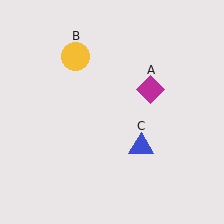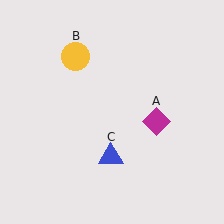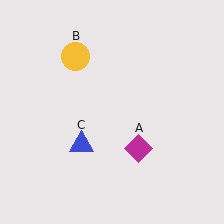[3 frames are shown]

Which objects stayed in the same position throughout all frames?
Yellow circle (object B) remained stationary.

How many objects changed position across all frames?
2 objects changed position: magenta diamond (object A), blue triangle (object C).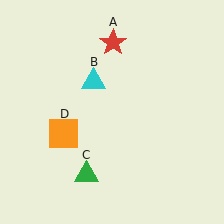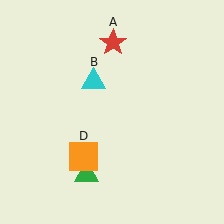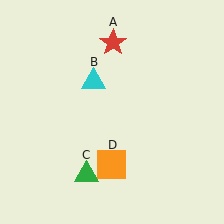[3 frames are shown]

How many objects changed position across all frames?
1 object changed position: orange square (object D).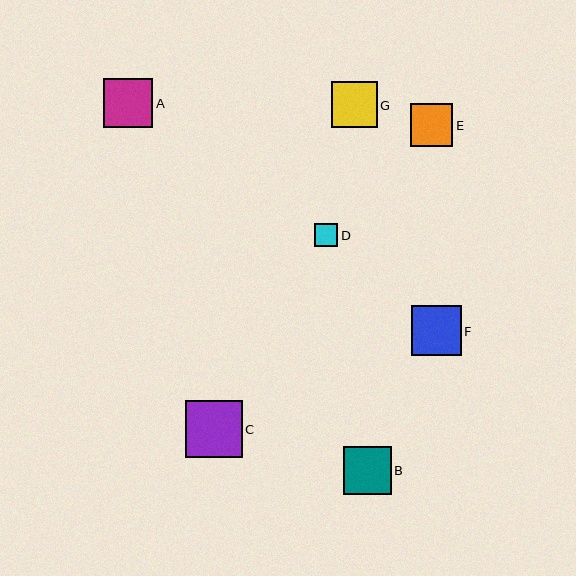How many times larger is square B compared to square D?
Square B is approximately 2.1 times the size of square D.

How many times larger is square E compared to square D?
Square E is approximately 1.9 times the size of square D.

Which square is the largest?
Square C is the largest with a size of approximately 56 pixels.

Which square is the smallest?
Square D is the smallest with a size of approximately 23 pixels.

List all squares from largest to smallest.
From largest to smallest: C, A, F, B, G, E, D.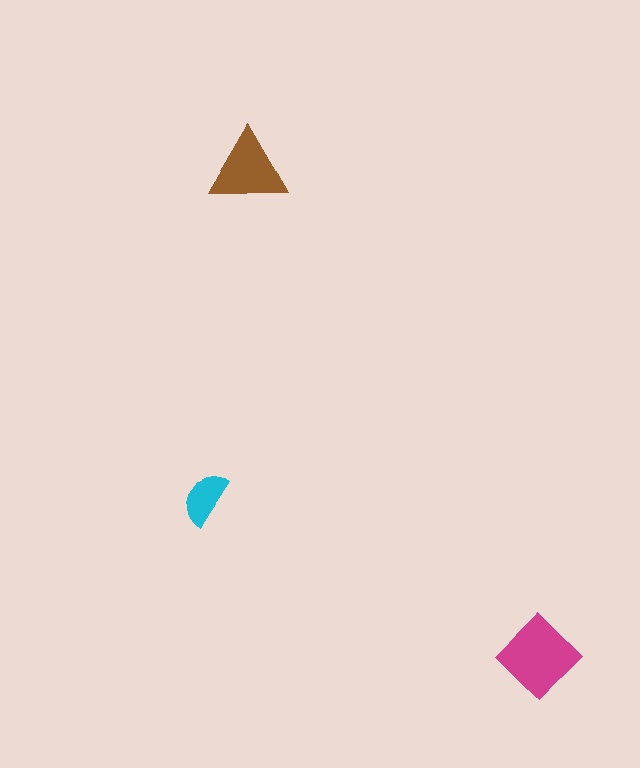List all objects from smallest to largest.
The cyan semicircle, the brown triangle, the magenta diamond.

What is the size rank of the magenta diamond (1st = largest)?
1st.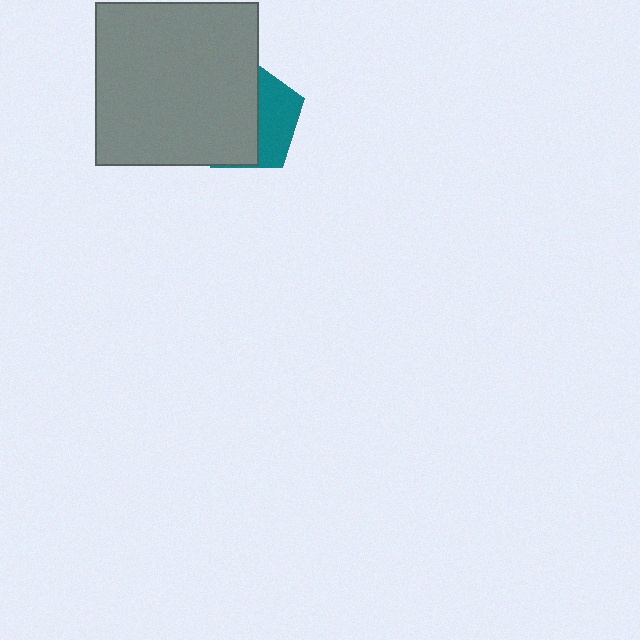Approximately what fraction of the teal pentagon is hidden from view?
Roughly 64% of the teal pentagon is hidden behind the gray square.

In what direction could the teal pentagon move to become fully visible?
The teal pentagon could move right. That would shift it out from behind the gray square entirely.